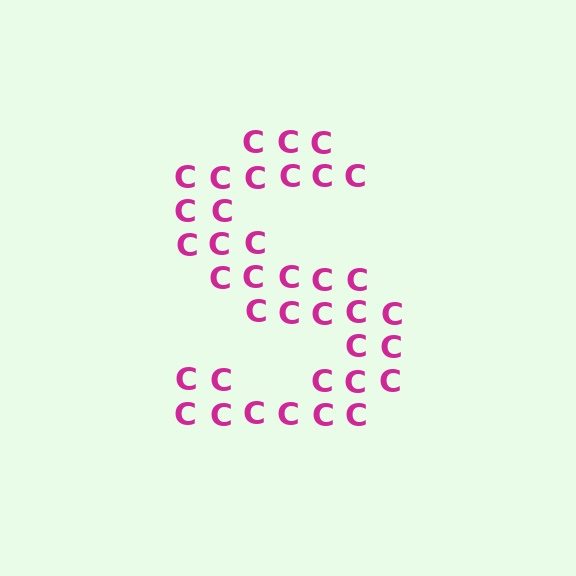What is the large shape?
The large shape is the letter S.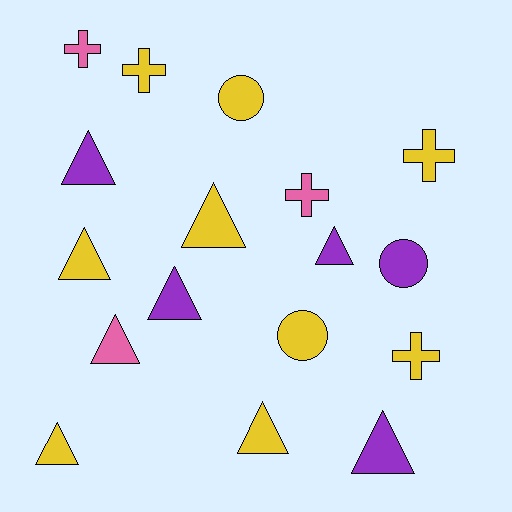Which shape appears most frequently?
Triangle, with 9 objects.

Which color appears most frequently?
Yellow, with 9 objects.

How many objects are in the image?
There are 17 objects.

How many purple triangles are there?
There are 4 purple triangles.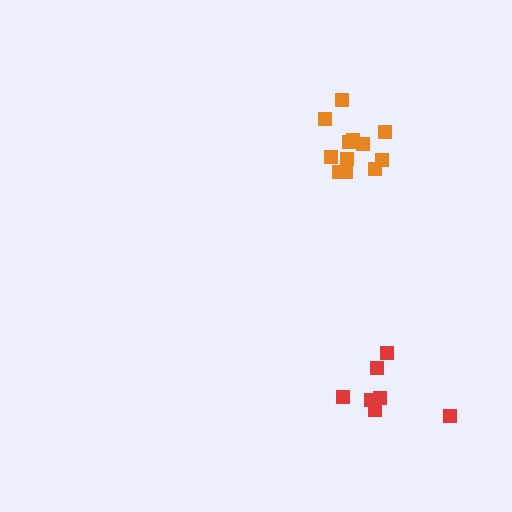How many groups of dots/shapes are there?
There are 2 groups.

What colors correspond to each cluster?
The clusters are colored: red, orange.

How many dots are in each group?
Group 1: 7 dots, Group 2: 12 dots (19 total).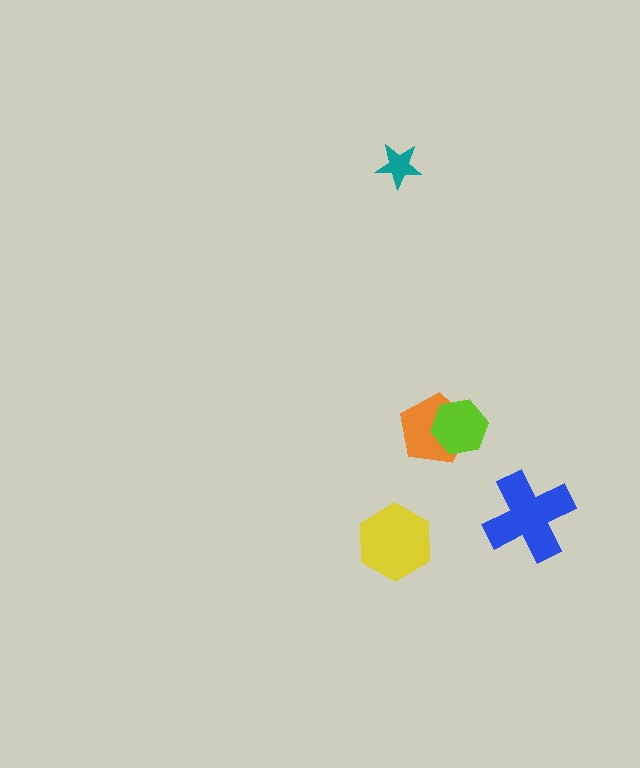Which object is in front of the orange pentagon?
The lime hexagon is in front of the orange pentagon.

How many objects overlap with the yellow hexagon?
0 objects overlap with the yellow hexagon.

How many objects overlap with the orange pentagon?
1 object overlaps with the orange pentagon.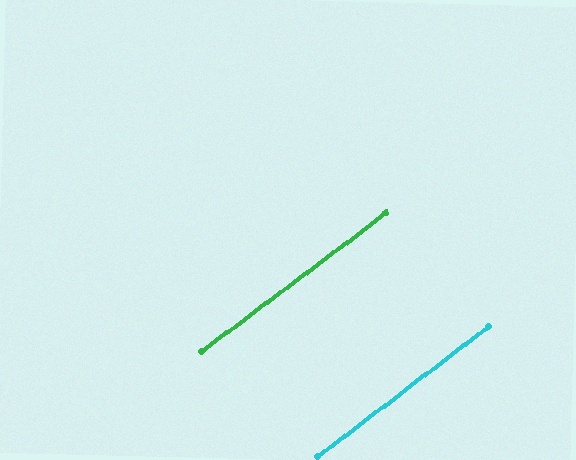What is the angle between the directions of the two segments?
Approximately 0 degrees.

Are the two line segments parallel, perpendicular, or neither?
Parallel — their directions differ by only 0.3°.